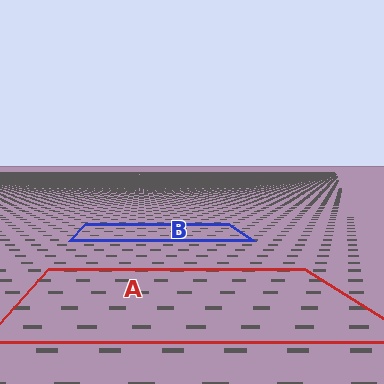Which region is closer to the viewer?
Region A is closer. The texture elements there are larger and more spread out.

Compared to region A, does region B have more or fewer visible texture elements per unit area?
Region B has more texture elements per unit area — they are packed more densely because it is farther away.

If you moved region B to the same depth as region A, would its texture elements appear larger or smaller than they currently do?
They would appear larger. At a closer depth, the same texture elements are projected at a bigger on-screen size.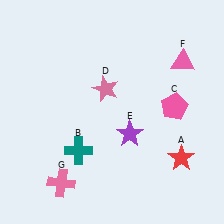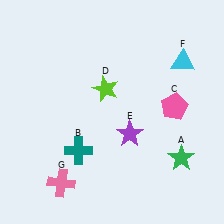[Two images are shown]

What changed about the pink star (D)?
In Image 1, D is pink. In Image 2, it changed to lime.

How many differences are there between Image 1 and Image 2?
There are 3 differences between the two images.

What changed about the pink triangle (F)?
In Image 1, F is pink. In Image 2, it changed to cyan.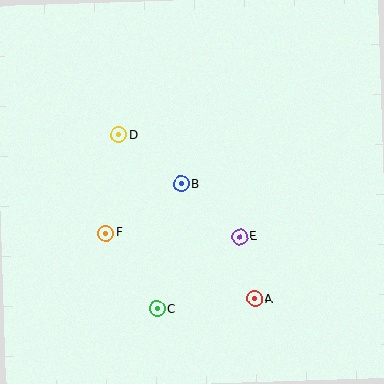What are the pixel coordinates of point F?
Point F is at (106, 233).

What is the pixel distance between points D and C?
The distance between D and C is 178 pixels.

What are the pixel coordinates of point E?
Point E is at (239, 237).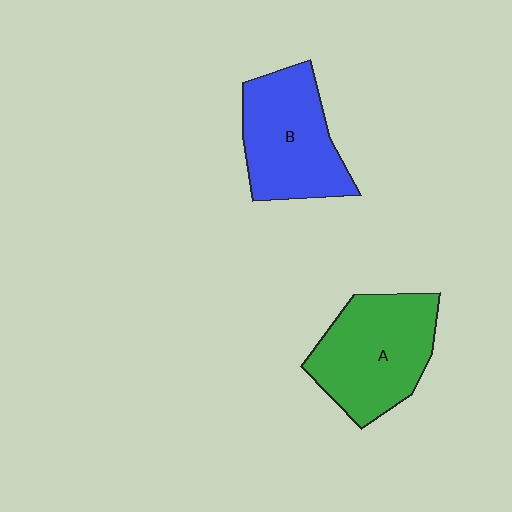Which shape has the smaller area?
Shape B (blue).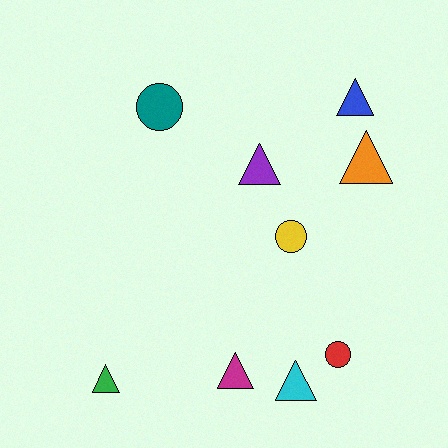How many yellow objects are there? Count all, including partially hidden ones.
There is 1 yellow object.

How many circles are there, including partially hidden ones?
There are 3 circles.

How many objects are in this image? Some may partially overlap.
There are 9 objects.